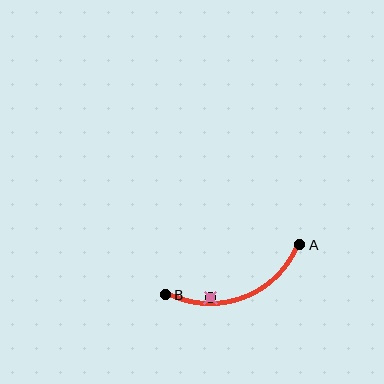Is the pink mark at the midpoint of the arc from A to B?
No — the pink mark does not lie on the arc at all. It sits slightly inside the curve.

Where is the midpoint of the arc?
The arc midpoint is the point on the curve farthest from the straight line joining A and B. It sits below that line.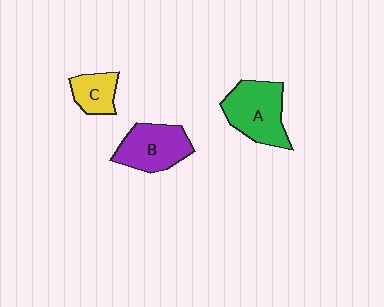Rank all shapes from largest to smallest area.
From largest to smallest: A (green), B (purple), C (yellow).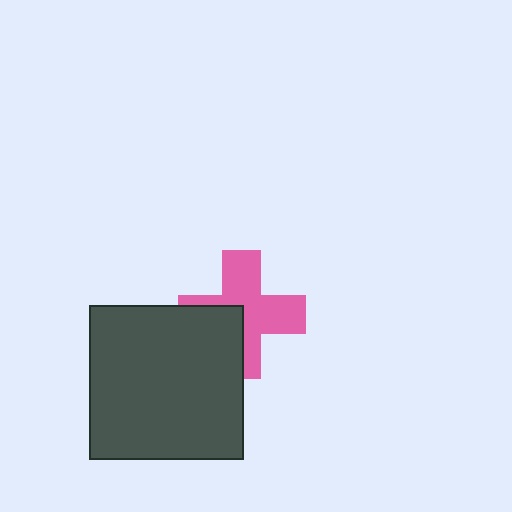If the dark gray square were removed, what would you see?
You would see the complete pink cross.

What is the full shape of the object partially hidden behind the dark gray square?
The partially hidden object is a pink cross.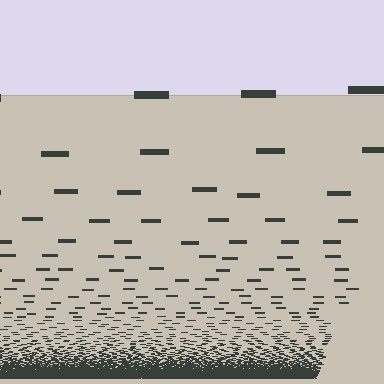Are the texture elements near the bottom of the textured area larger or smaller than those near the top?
Smaller. The gradient is inverted — elements near the bottom are smaller and denser.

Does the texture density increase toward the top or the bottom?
Density increases toward the bottom.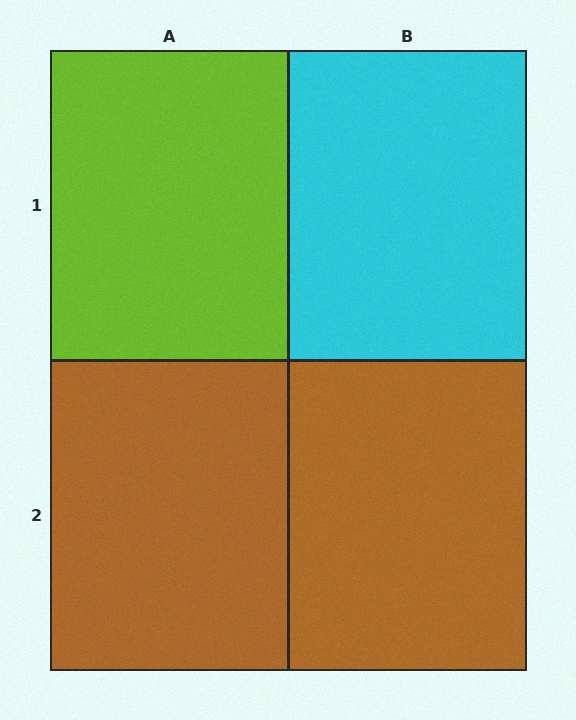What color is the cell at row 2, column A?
Brown.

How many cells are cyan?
1 cell is cyan.